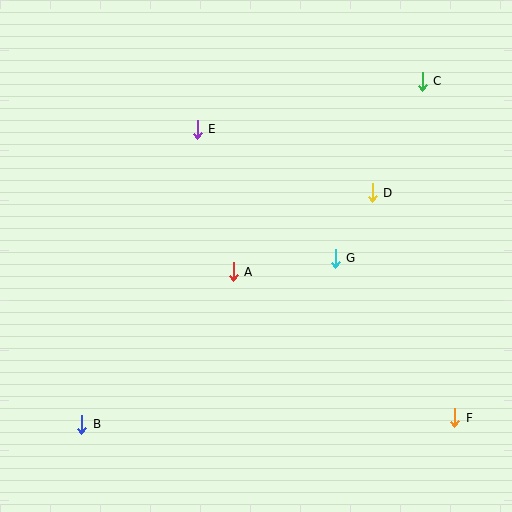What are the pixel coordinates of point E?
Point E is at (197, 129).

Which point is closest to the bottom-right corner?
Point F is closest to the bottom-right corner.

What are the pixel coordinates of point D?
Point D is at (372, 193).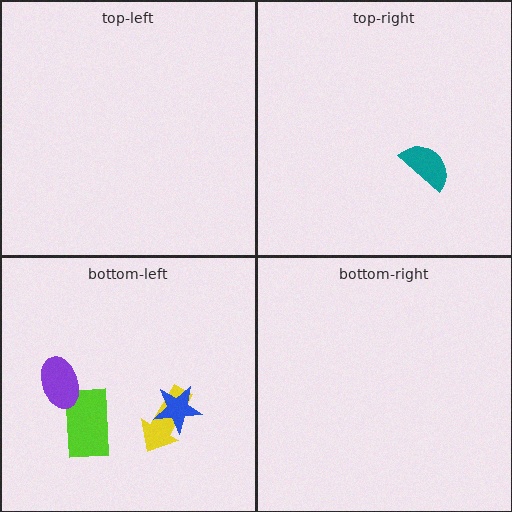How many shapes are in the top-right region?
1.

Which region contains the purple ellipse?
The bottom-left region.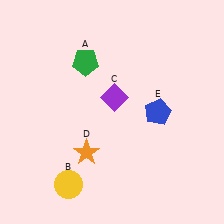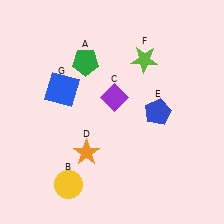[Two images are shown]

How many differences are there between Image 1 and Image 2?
There are 2 differences between the two images.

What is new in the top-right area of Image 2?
A lime star (F) was added in the top-right area of Image 2.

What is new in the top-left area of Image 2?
A blue square (G) was added in the top-left area of Image 2.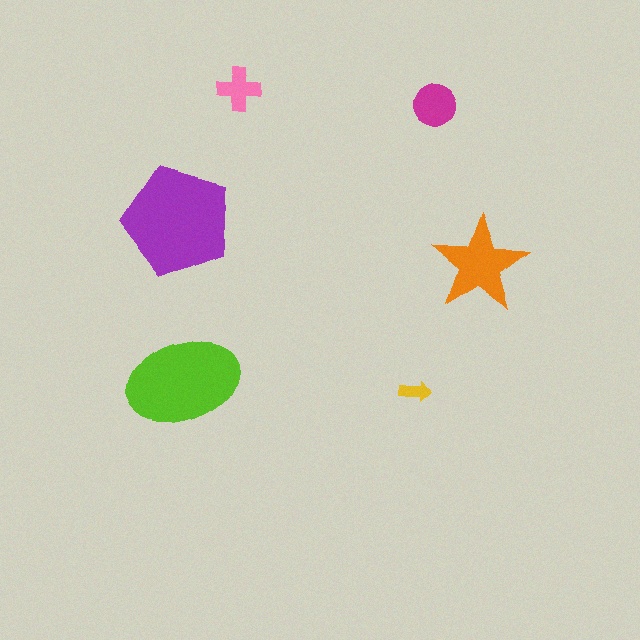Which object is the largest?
The purple pentagon.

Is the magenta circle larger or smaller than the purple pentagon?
Smaller.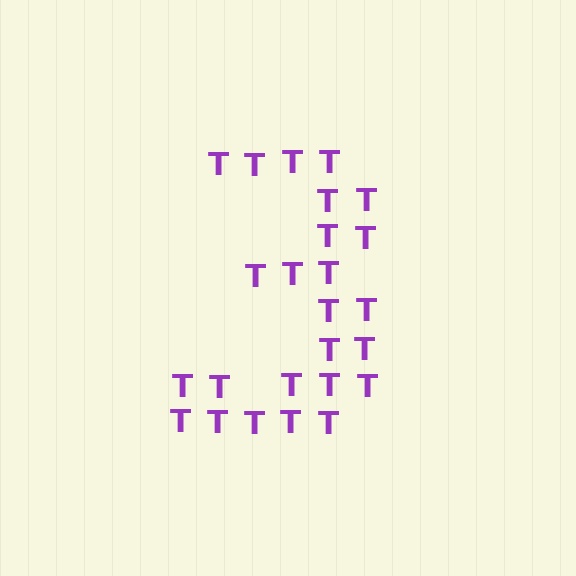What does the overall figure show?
The overall figure shows the digit 3.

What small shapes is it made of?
It is made of small letter T's.